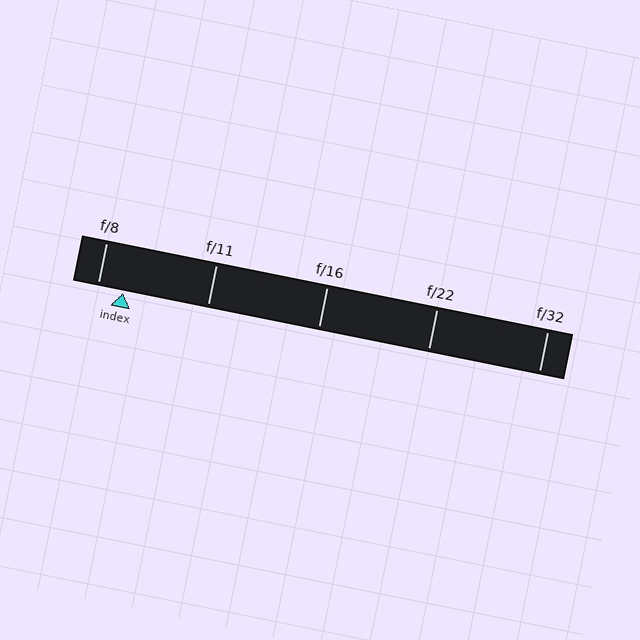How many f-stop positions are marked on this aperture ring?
There are 5 f-stop positions marked.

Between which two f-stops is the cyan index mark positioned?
The index mark is between f/8 and f/11.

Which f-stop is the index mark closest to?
The index mark is closest to f/8.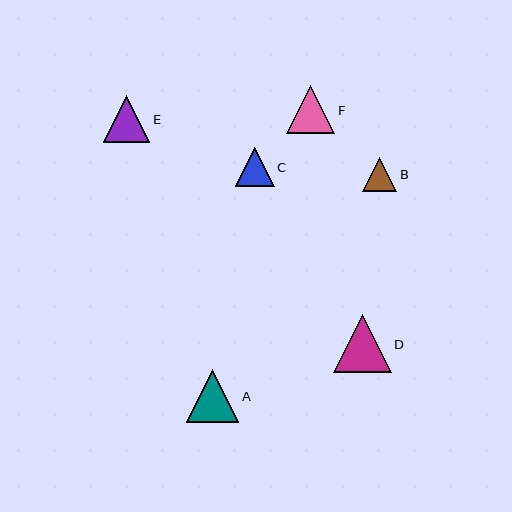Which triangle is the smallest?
Triangle B is the smallest with a size of approximately 34 pixels.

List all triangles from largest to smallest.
From largest to smallest: D, A, F, E, C, B.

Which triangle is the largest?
Triangle D is the largest with a size of approximately 58 pixels.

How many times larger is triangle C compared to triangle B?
Triangle C is approximately 1.2 times the size of triangle B.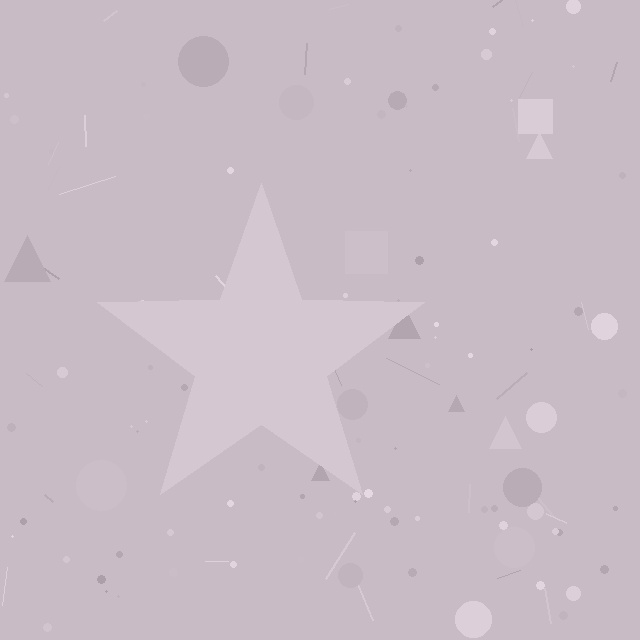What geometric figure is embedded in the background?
A star is embedded in the background.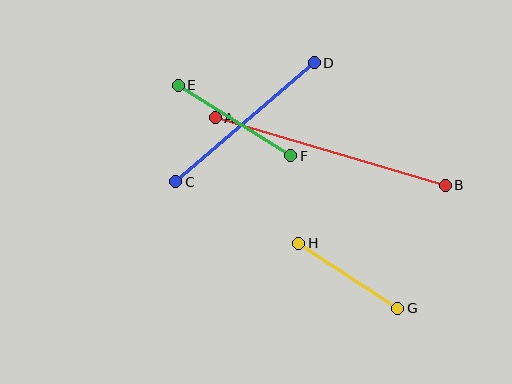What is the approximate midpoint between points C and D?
The midpoint is at approximately (245, 122) pixels.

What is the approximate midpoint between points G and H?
The midpoint is at approximately (348, 276) pixels.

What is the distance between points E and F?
The distance is approximately 133 pixels.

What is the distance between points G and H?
The distance is approximately 119 pixels.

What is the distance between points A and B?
The distance is approximately 240 pixels.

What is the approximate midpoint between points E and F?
The midpoint is at approximately (235, 121) pixels.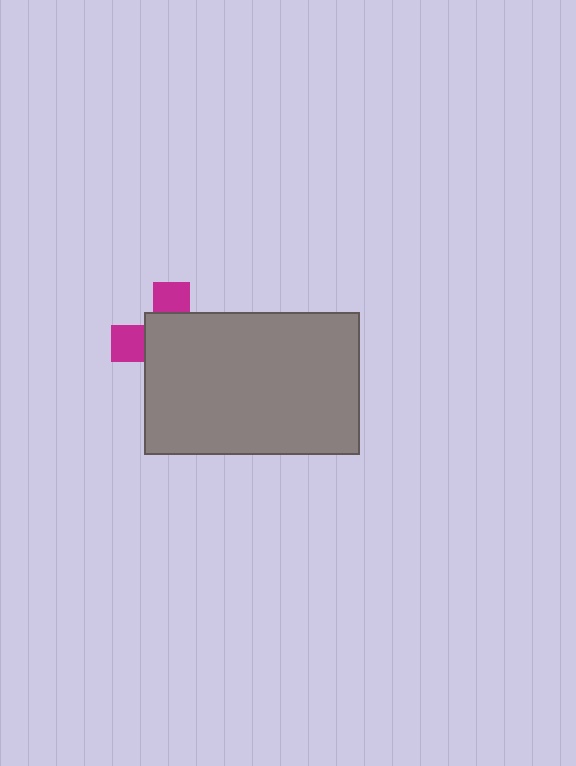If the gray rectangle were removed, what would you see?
You would see the complete magenta cross.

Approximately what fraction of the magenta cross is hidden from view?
Roughly 70% of the magenta cross is hidden behind the gray rectangle.